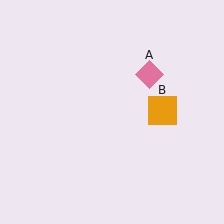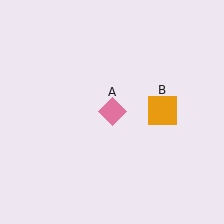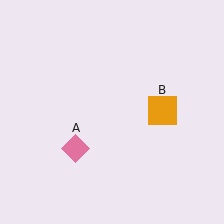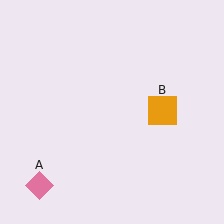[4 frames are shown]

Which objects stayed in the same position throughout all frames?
Orange square (object B) remained stationary.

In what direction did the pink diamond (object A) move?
The pink diamond (object A) moved down and to the left.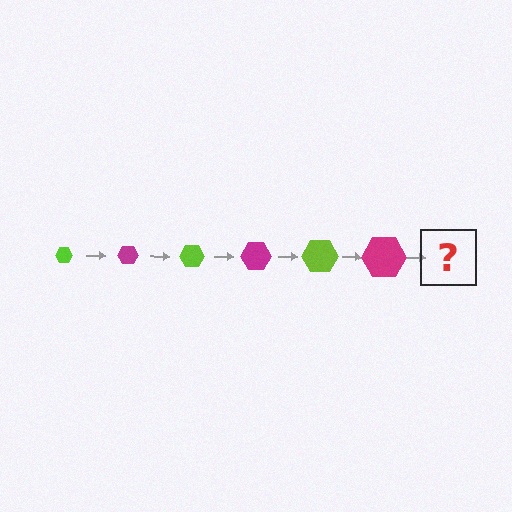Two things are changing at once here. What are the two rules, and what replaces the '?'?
The two rules are that the hexagon grows larger each step and the color cycles through lime and magenta. The '?' should be a lime hexagon, larger than the previous one.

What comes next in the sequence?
The next element should be a lime hexagon, larger than the previous one.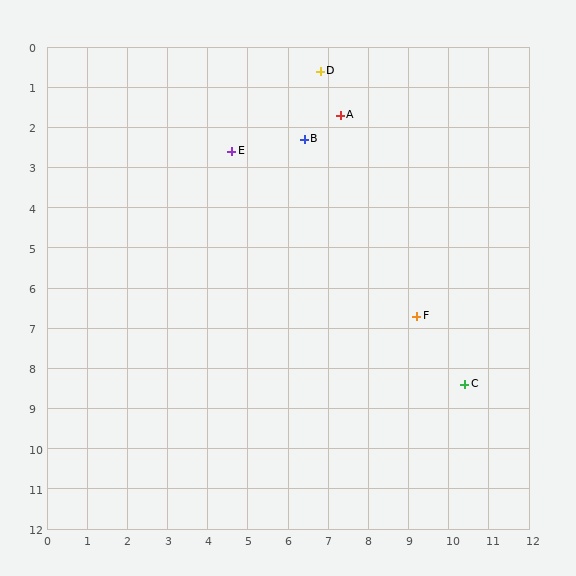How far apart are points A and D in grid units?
Points A and D are about 1.2 grid units apart.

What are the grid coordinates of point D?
Point D is at approximately (6.8, 0.6).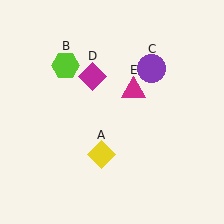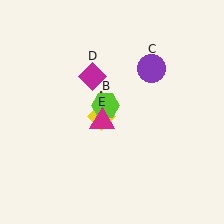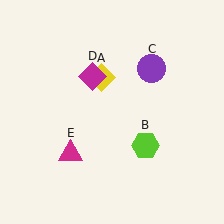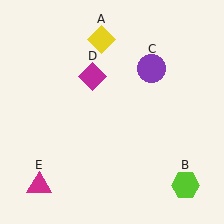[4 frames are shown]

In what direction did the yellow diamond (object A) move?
The yellow diamond (object A) moved up.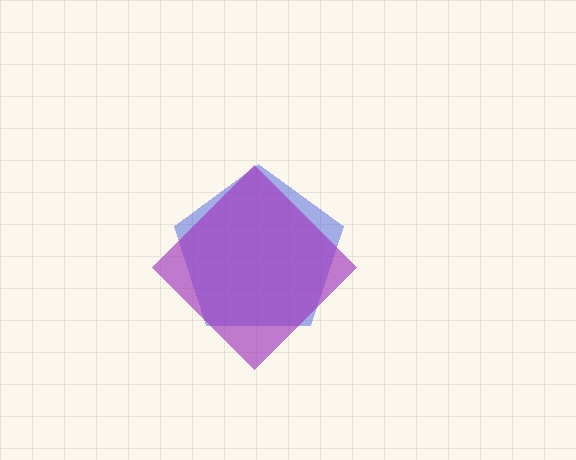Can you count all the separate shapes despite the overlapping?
Yes, there are 2 separate shapes.